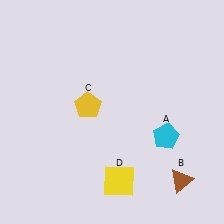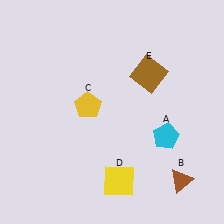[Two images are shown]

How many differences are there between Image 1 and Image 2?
There is 1 difference between the two images.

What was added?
A brown square (E) was added in Image 2.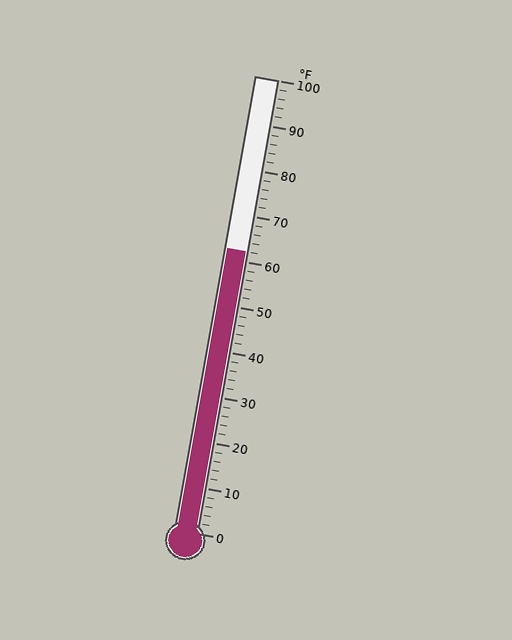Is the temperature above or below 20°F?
The temperature is above 20°F.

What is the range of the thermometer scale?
The thermometer scale ranges from 0°F to 100°F.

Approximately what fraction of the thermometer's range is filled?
The thermometer is filled to approximately 60% of its range.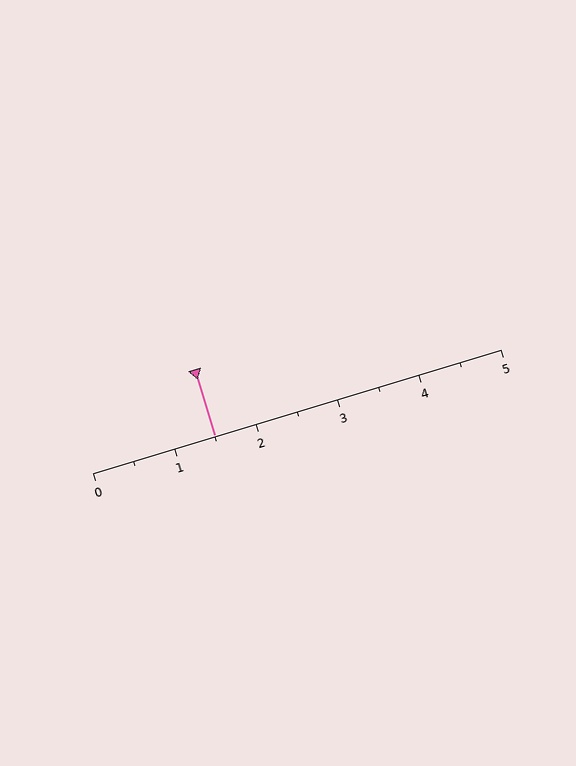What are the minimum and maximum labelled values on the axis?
The axis runs from 0 to 5.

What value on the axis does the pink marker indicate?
The marker indicates approximately 1.5.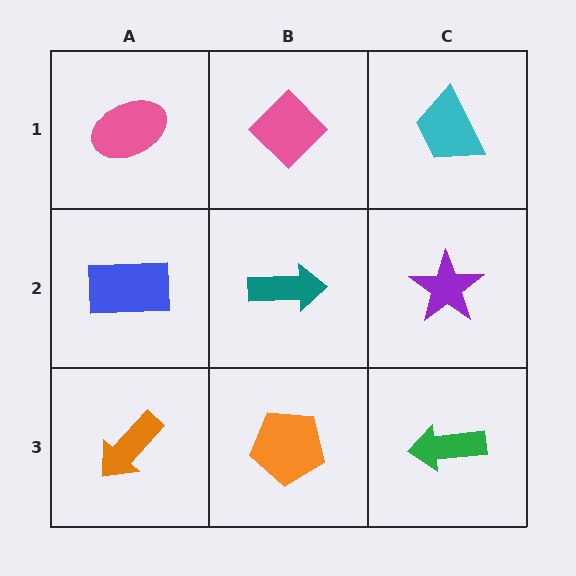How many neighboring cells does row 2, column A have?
3.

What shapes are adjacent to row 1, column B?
A teal arrow (row 2, column B), a pink ellipse (row 1, column A), a cyan trapezoid (row 1, column C).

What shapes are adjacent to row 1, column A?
A blue rectangle (row 2, column A), a pink diamond (row 1, column B).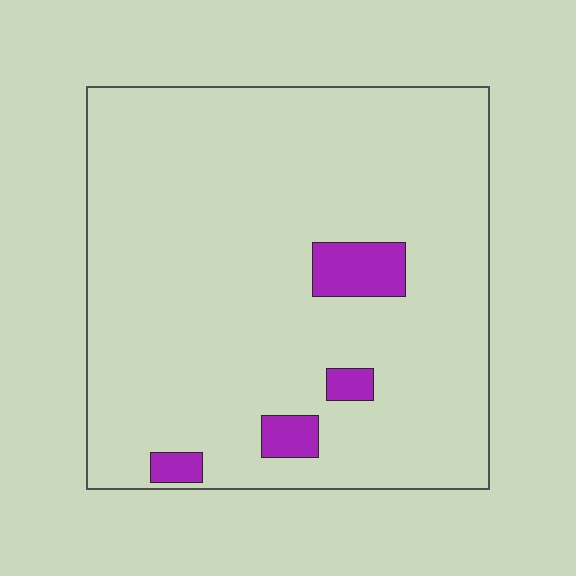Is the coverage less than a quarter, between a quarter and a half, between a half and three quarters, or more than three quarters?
Less than a quarter.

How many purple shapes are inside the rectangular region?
4.